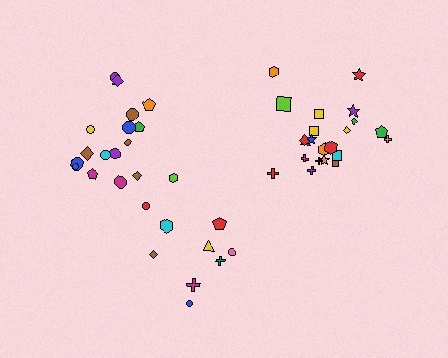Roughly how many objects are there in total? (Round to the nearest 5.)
Roughly 50 objects in total.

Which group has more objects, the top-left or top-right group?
The top-right group.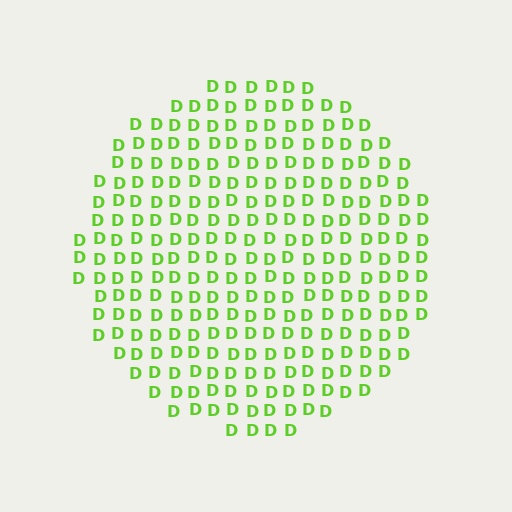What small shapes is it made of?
It is made of small letter D's.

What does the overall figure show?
The overall figure shows a circle.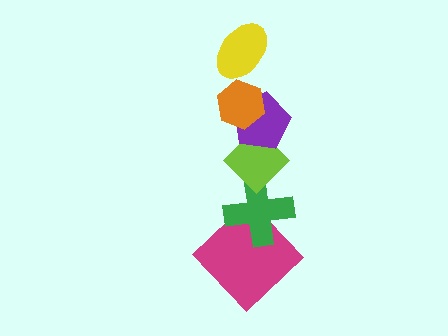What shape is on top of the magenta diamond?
The green cross is on top of the magenta diamond.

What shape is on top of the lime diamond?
The purple pentagon is on top of the lime diamond.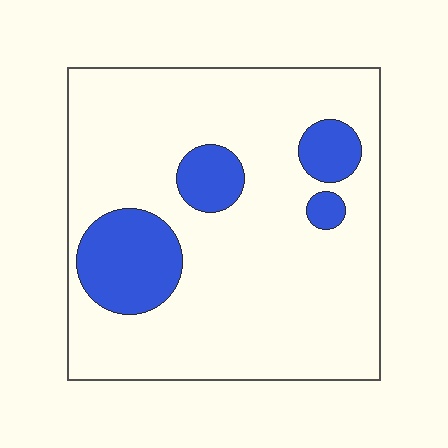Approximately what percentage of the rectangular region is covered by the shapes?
Approximately 15%.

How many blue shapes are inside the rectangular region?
4.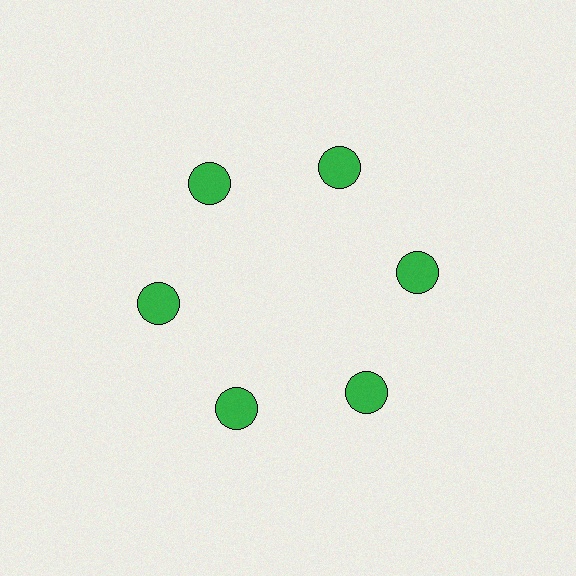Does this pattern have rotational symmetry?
Yes, this pattern has 6-fold rotational symmetry. It looks the same after rotating 60 degrees around the center.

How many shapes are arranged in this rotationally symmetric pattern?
There are 6 shapes, arranged in 6 groups of 1.